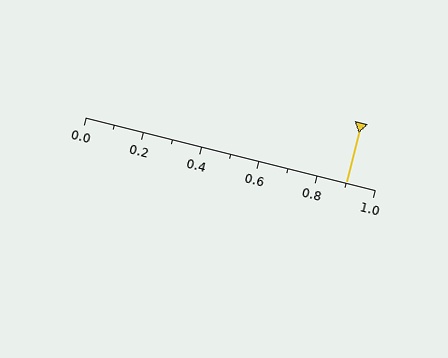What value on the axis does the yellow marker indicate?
The marker indicates approximately 0.9.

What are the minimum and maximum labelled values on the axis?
The axis runs from 0.0 to 1.0.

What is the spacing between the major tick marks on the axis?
The major ticks are spaced 0.2 apart.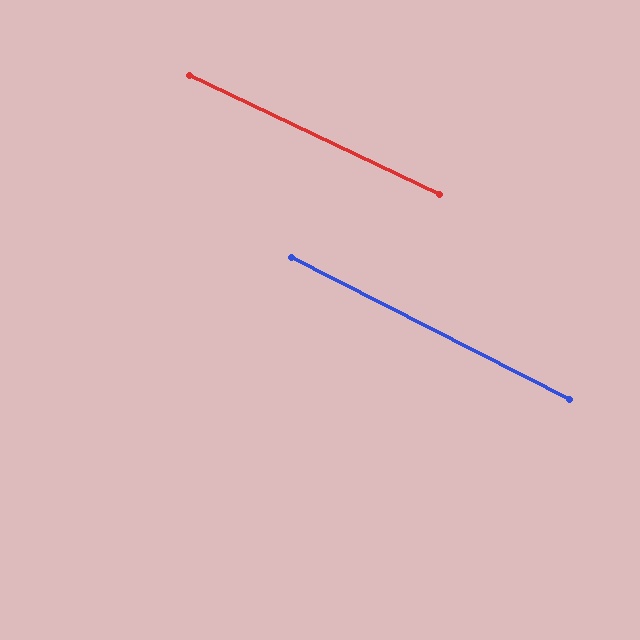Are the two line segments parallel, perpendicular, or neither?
Parallel — their directions differ by only 1.5°.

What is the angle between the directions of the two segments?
Approximately 2 degrees.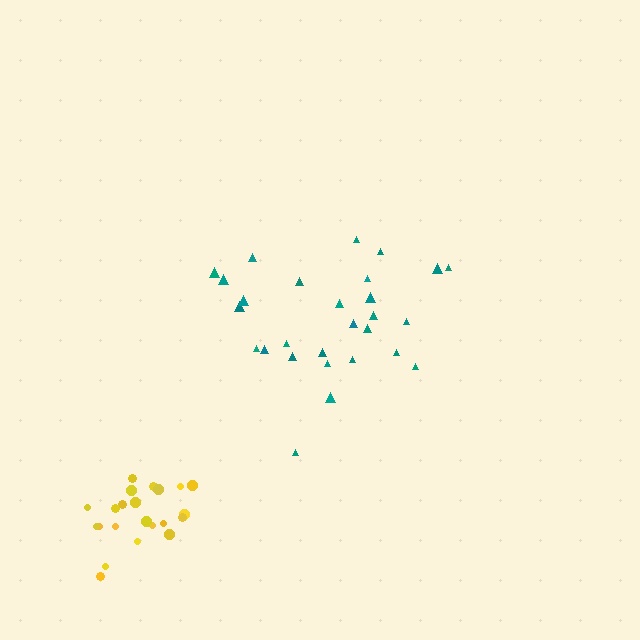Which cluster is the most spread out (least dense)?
Teal.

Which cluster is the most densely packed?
Yellow.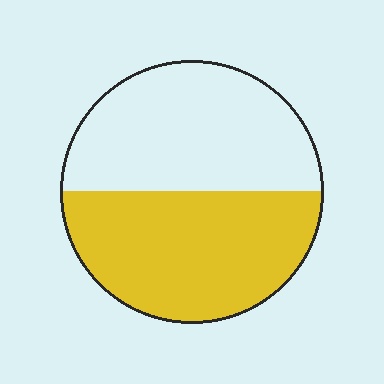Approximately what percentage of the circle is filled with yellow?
Approximately 50%.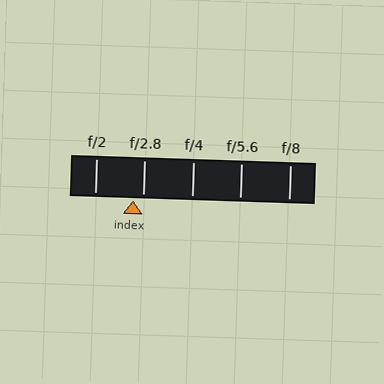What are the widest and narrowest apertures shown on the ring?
The widest aperture shown is f/2 and the narrowest is f/8.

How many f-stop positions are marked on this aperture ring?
There are 5 f-stop positions marked.